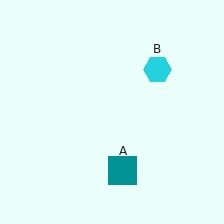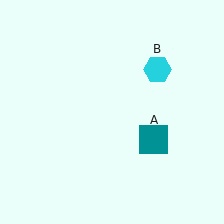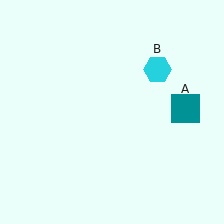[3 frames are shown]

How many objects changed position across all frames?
1 object changed position: teal square (object A).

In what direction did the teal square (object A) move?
The teal square (object A) moved up and to the right.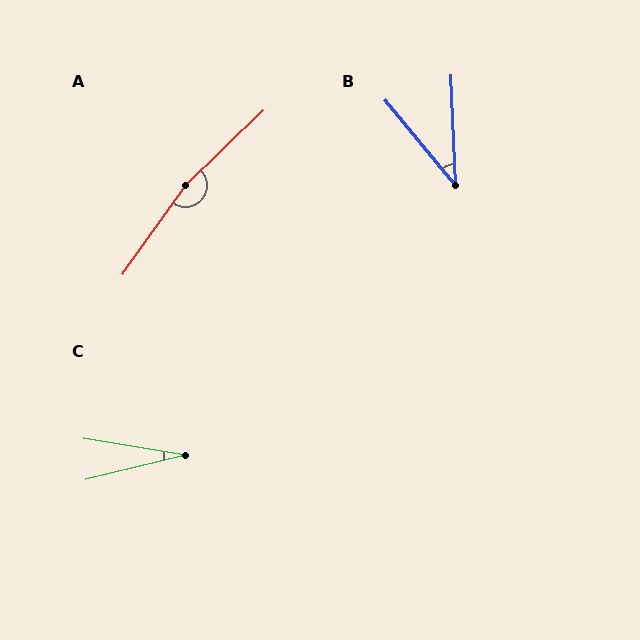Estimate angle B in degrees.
Approximately 37 degrees.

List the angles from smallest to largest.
C (23°), B (37°), A (169°).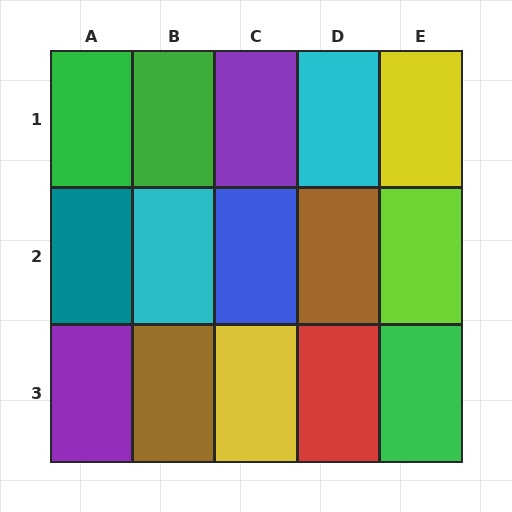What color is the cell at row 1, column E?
Yellow.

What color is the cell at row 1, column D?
Cyan.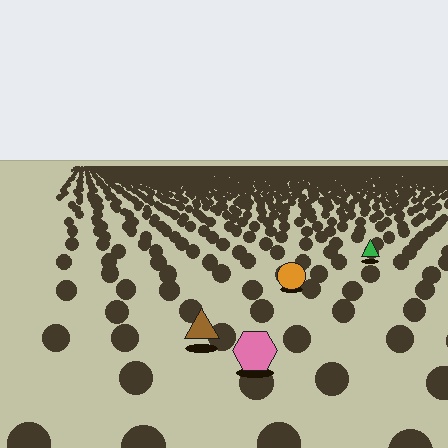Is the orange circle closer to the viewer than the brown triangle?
No. The brown triangle is closer — you can tell from the texture gradient: the ground texture is coarser near it.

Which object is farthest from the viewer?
The green triangle is farthest from the viewer. It appears smaller and the ground texture around it is denser.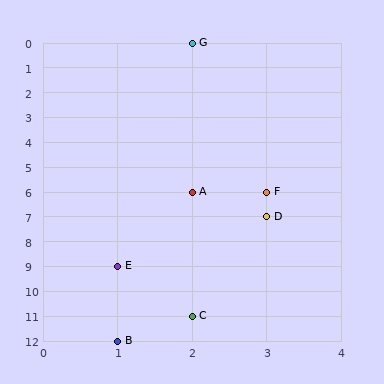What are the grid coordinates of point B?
Point B is at grid coordinates (1, 12).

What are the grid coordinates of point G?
Point G is at grid coordinates (2, 0).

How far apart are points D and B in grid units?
Points D and B are 2 columns and 5 rows apart (about 5.4 grid units diagonally).